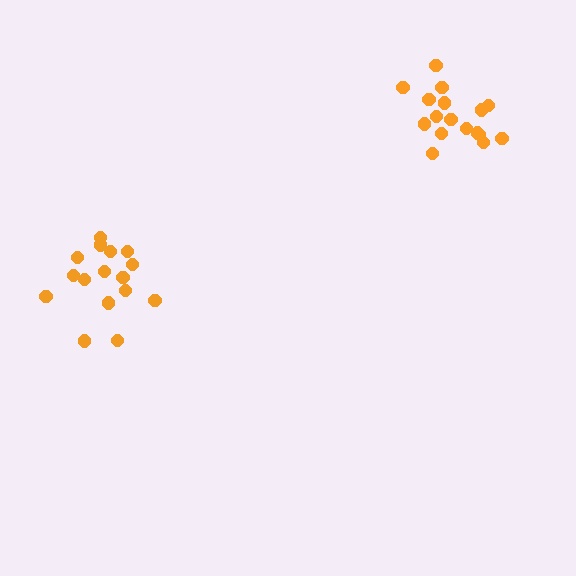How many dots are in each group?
Group 1: 16 dots, Group 2: 17 dots (33 total).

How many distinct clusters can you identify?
There are 2 distinct clusters.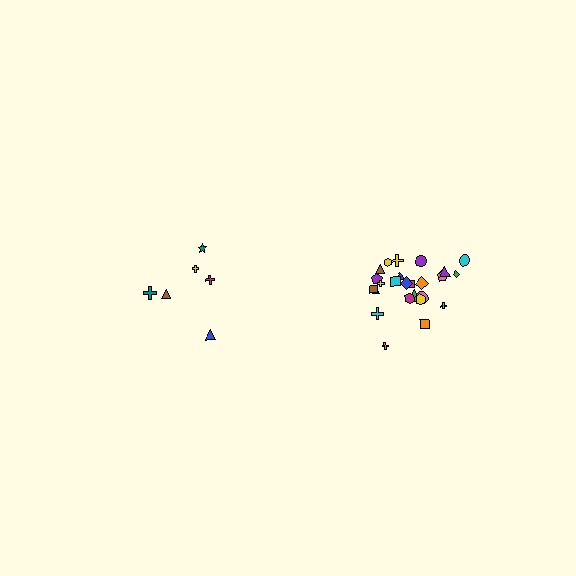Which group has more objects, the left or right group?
The right group.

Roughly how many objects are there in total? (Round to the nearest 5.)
Roughly 30 objects in total.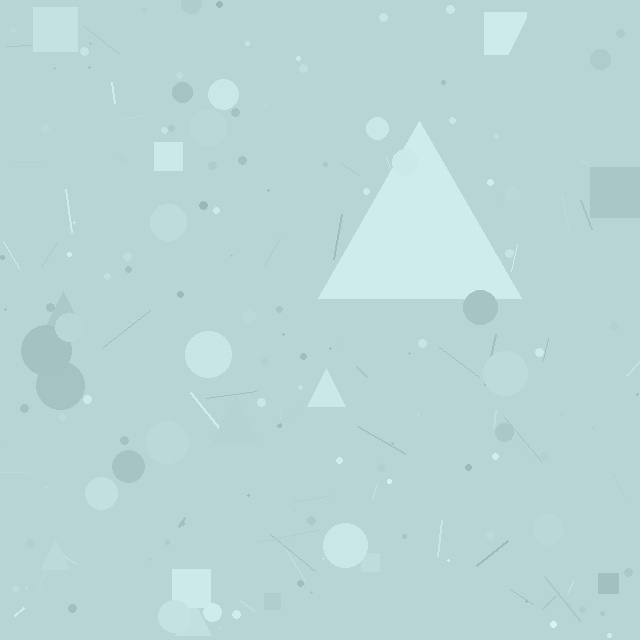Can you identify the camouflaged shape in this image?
The camouflaged shape is a triangle.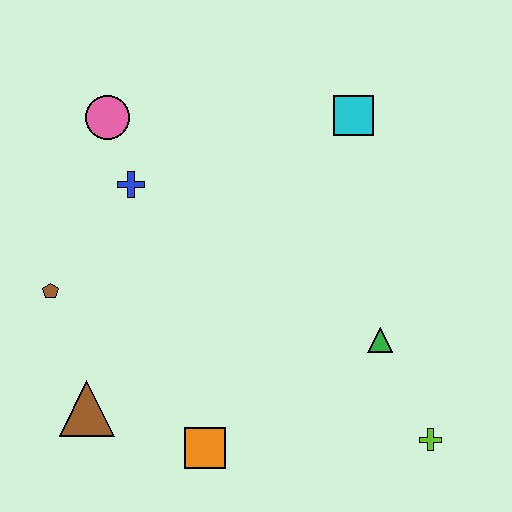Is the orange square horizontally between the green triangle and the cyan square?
No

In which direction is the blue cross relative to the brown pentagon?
The blue cross is above the brown pentagon.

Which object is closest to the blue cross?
The pink circle is closest to the blue cross.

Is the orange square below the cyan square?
Yes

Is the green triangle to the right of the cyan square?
Yes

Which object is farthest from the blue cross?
The lime cross is farthest from the blue cross.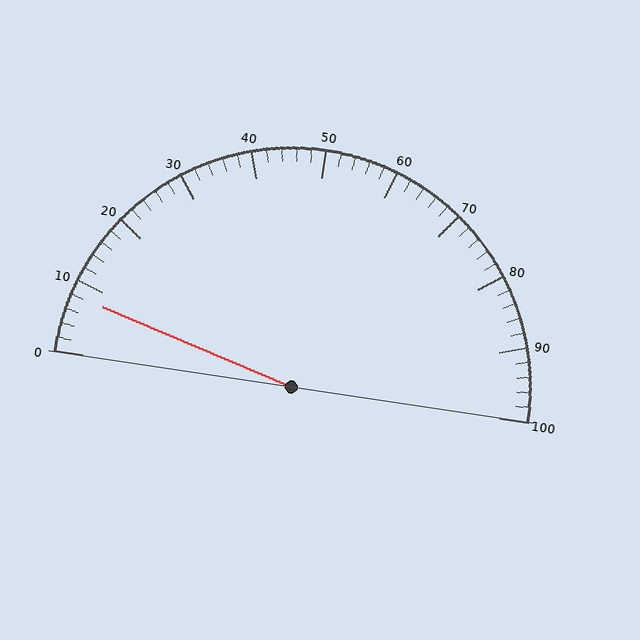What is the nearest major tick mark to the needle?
The nearest major tick mark is 10.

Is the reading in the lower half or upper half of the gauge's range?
The reading is in the lower half of the range (0 to 100).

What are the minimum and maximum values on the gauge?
The gauge ranges from 0 to 100.